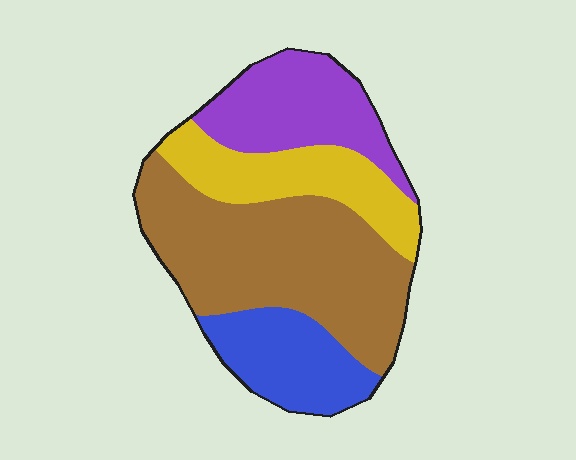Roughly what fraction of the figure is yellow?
Yellow covers roughly 20% of the figure.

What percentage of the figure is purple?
Purple covers roughly 20% of the figure.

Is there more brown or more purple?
Brown.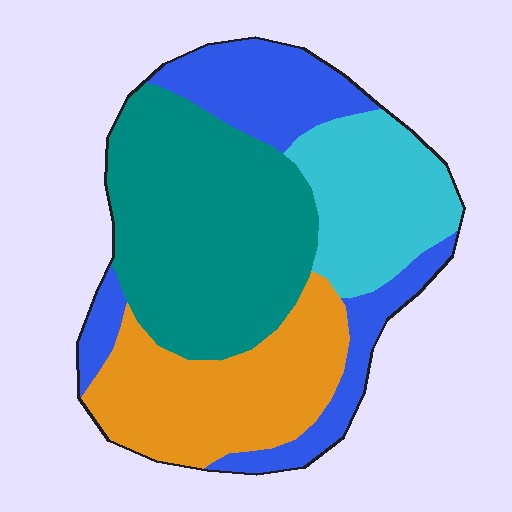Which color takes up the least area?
Cyan, at roughly 20%.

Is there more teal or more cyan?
Teal.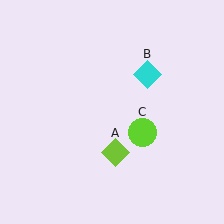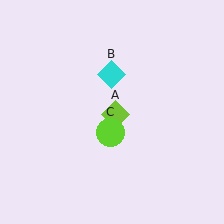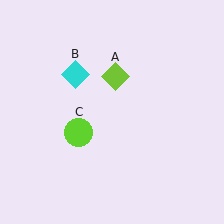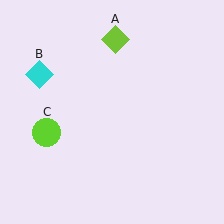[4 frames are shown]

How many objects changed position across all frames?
3 objects changed position: lime diamond (object A), cyan diamond (object B), lime circle (object C).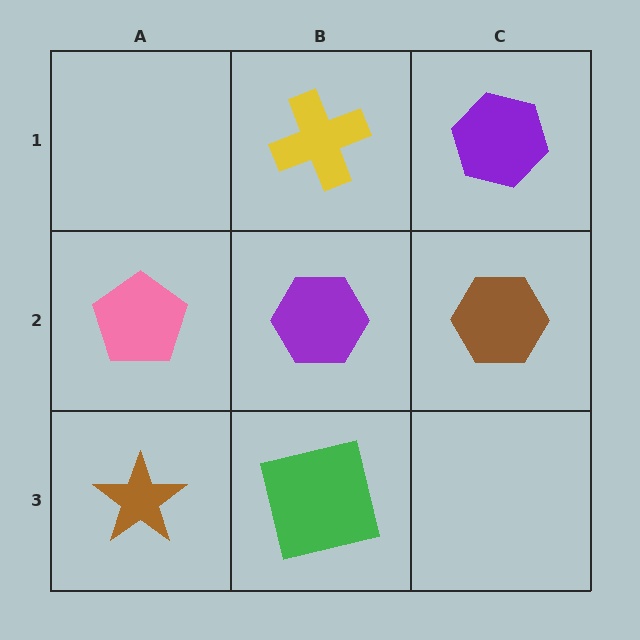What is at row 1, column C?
A purple hexagon.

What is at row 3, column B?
A green square.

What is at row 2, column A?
A pink pentagon.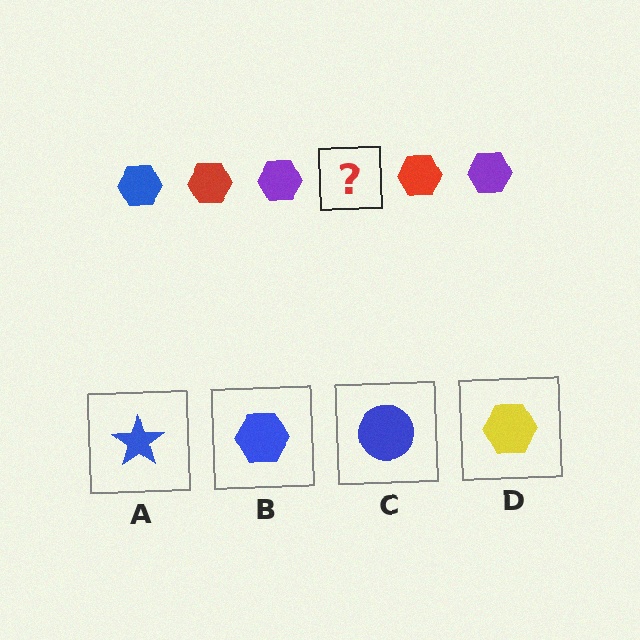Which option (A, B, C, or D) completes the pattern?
B.